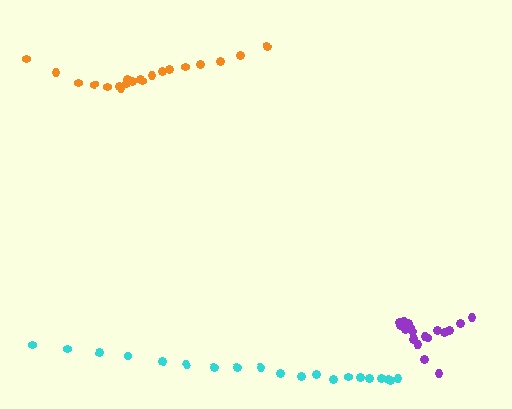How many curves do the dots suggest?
There are 3 distinct paths.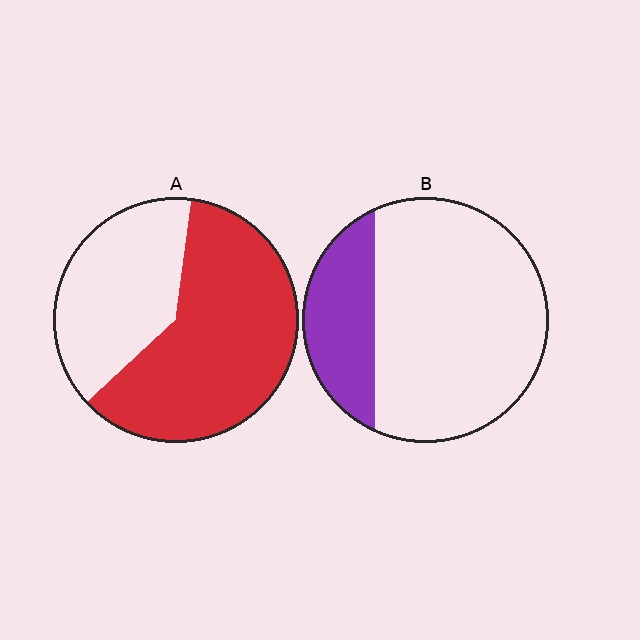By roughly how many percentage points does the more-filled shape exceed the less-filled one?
By roughly 35 percentage points (A over B).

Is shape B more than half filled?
No.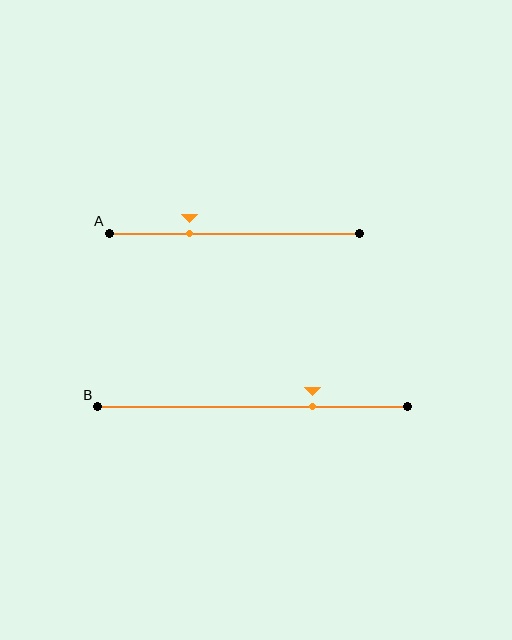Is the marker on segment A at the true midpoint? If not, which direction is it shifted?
No, the marker on segment A is shifted to the left by about 18% of the segment length.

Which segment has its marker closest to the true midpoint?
Segment A has its marker closest to the true midpoint.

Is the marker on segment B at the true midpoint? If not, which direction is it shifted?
No, the marker on segment B is shifted to the right by about 20% of the segment length.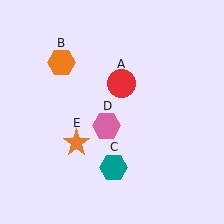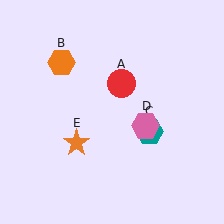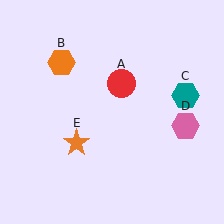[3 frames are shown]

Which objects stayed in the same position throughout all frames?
Red circle (object A) and orange hexagon (object B) and orange star (object E) remained stationary.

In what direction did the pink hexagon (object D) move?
The pink hexagon (object D) moved right.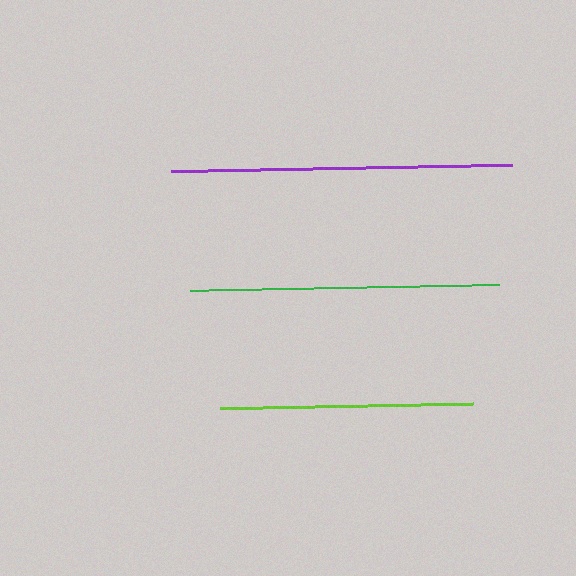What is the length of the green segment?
The green segment is approximately 310 pixels long.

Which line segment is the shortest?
The lime line is the shortest at approximately 253 pixels.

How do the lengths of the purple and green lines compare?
The purple and green lines are approximately the same length.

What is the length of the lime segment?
The lime segment is approximately 253 pixels long.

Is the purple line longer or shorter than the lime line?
The purple line is longer than the lime line.